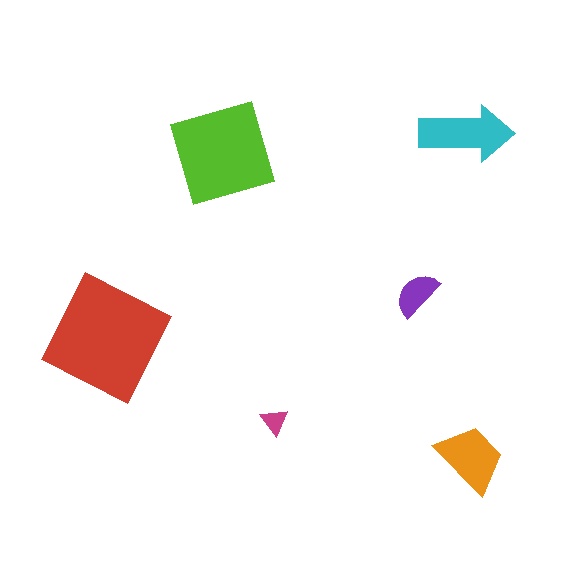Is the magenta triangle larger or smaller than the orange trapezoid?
Smaller.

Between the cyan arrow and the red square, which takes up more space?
The red square.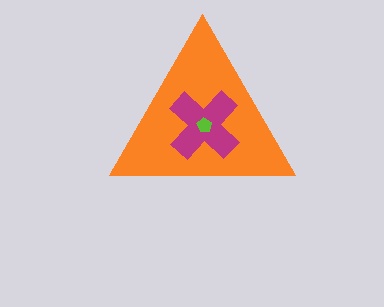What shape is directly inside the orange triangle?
The magenta cross.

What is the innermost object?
The lime pentagon.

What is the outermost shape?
The orange triangle.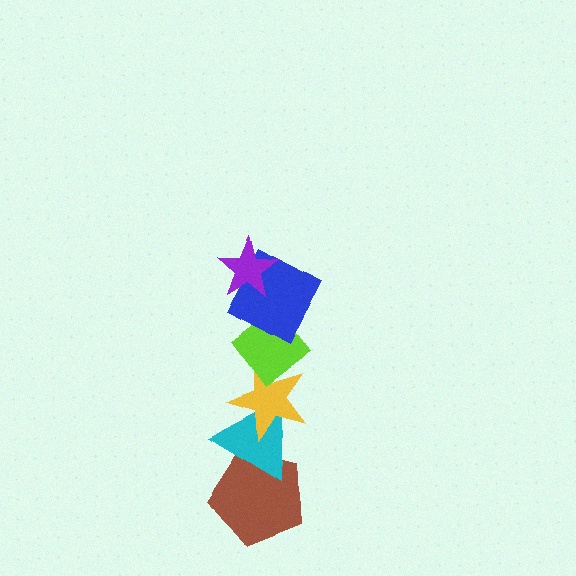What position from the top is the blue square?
The blue square is 2nd from the top.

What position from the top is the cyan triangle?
The cyan triangle is 5th from the top.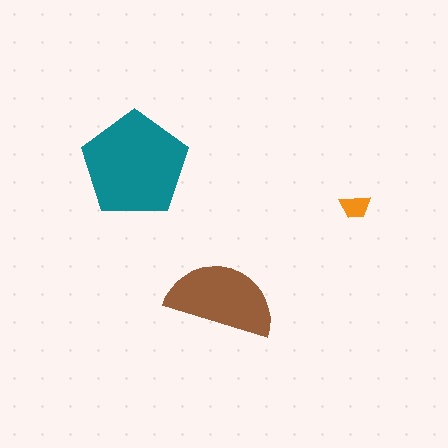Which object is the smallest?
The orange trapezoid.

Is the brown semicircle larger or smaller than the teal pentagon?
Smaller.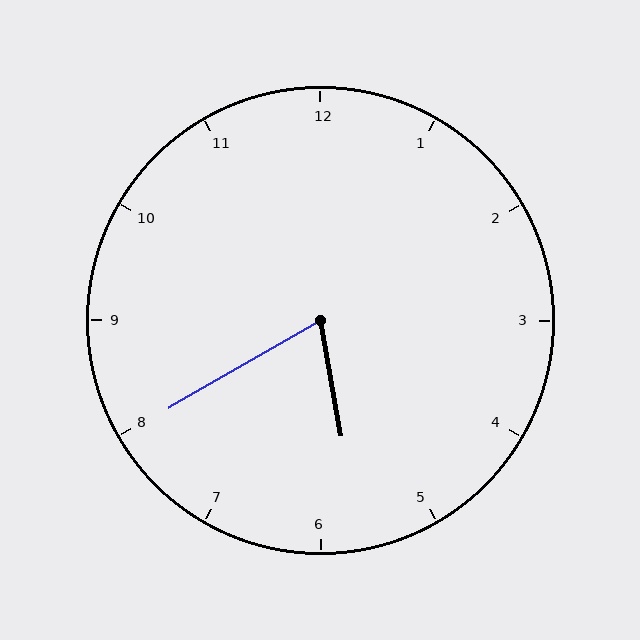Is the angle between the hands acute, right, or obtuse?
It is acute.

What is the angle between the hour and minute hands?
Approximately 70 degrees.